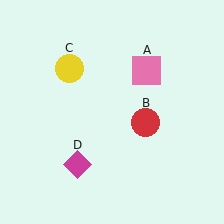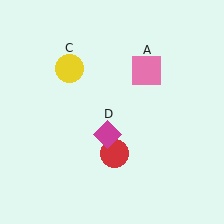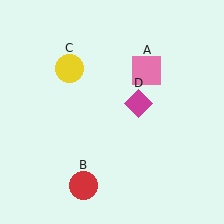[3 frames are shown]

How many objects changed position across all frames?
2 objects changed position: red circle (object B), magenta diamond (object D).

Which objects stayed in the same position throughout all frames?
Pink square (object A) and yellow circle (object C) remained stationary.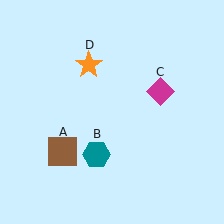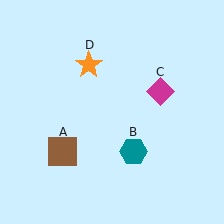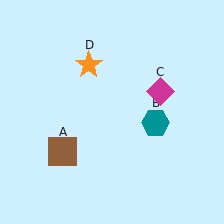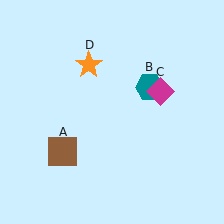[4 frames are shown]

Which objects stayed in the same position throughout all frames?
Brown square (object A) and magenta diamond (object C) and orange star (object D) remained stationary.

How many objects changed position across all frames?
1 object changed position: teal hexagon (object B).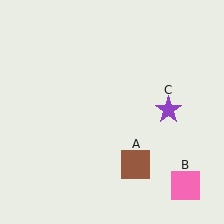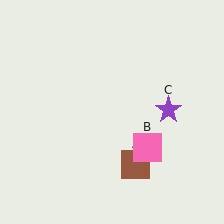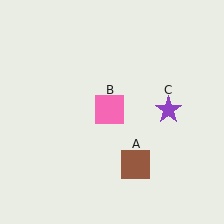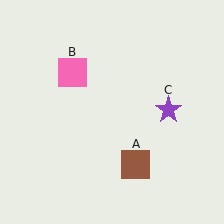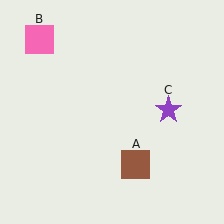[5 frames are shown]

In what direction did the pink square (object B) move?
The pink square (object B) moved up and to the left.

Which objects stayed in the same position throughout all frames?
Brown square (object A) and purple star (object C) remained stationary.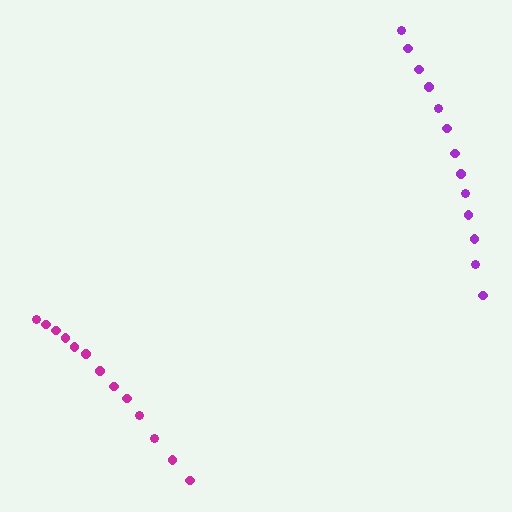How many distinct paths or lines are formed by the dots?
There are 2 distinct paths.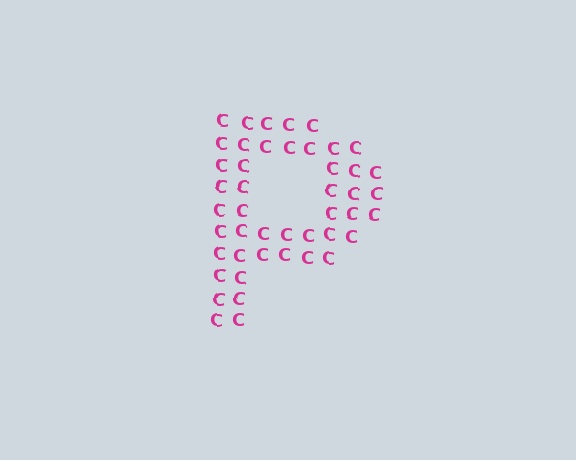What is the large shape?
The large shape is the letter P.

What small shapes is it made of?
It is made of small letter C's.